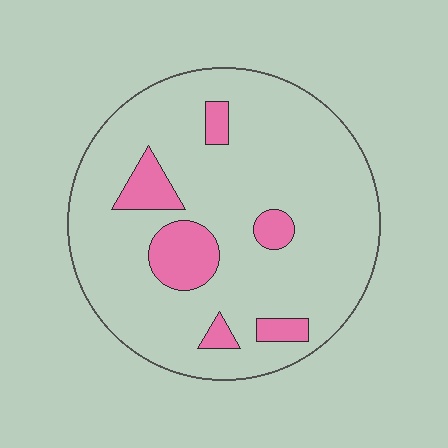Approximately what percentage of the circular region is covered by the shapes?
Approximately 15%.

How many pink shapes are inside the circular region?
6.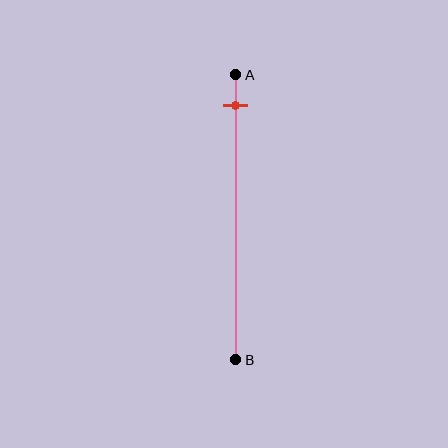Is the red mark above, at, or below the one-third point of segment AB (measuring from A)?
The red mark is above the one-third point of segment AB.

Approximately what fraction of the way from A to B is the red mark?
The red mark is approximately 10% of the way from A to B.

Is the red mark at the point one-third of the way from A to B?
No, the mark is at about 10% from A, not at the 33% one-third point.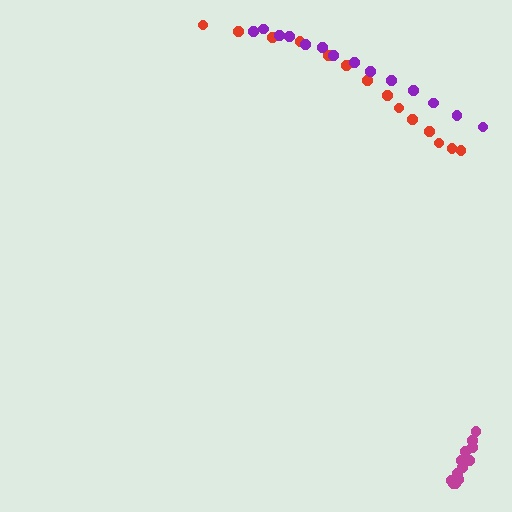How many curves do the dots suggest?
There are 3 distinct paths.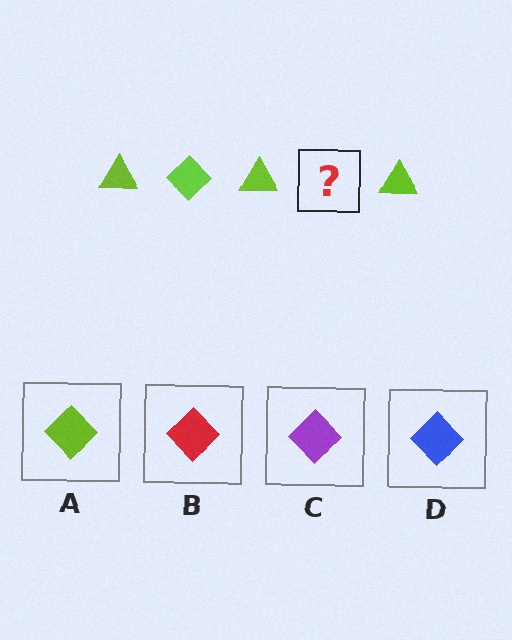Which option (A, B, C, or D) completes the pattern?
A.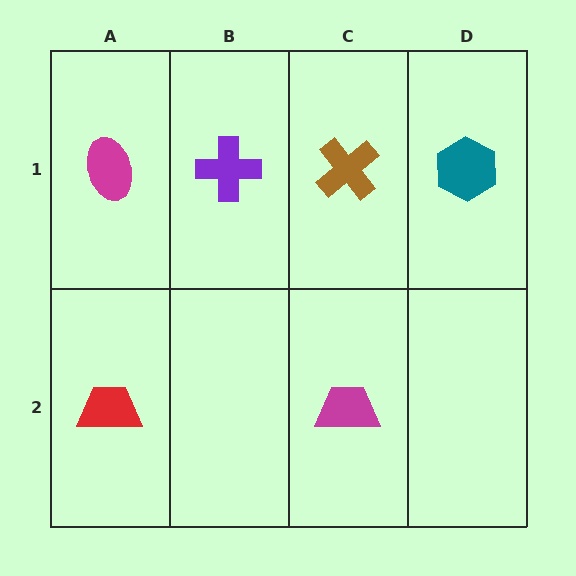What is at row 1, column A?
A magenta ellipse.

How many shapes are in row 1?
4 shapes.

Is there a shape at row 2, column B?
No, that cell is empty.